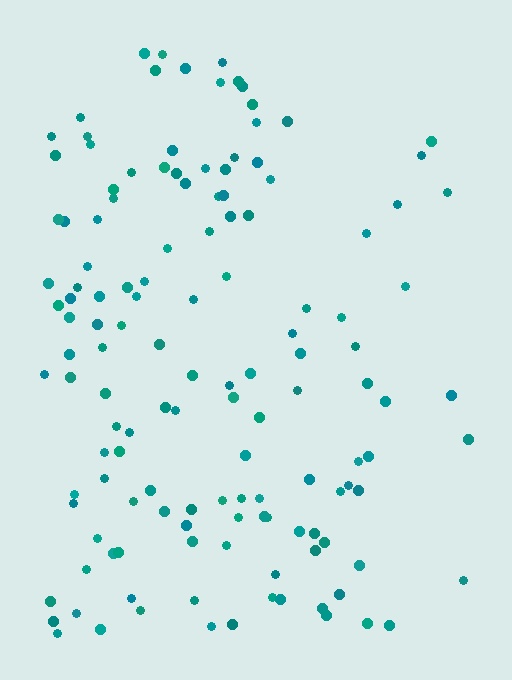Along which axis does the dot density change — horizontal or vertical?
Horizontal.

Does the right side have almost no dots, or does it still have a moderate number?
Still a moderate number, just noticeably fewer than the left.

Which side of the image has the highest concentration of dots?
The left.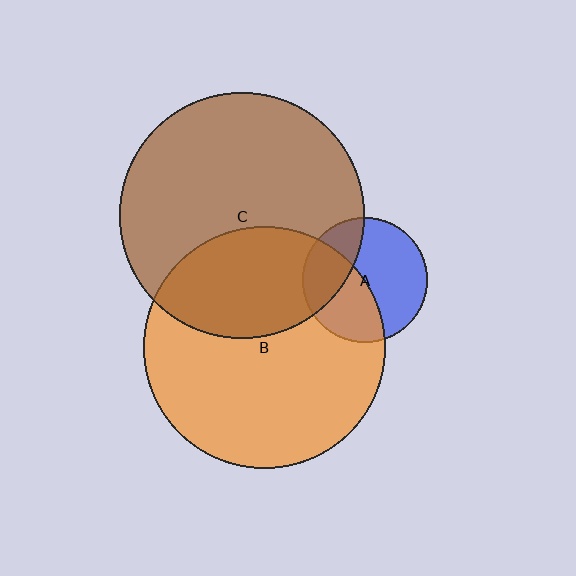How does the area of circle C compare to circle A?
Approximately 3.8 times.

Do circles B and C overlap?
Yes.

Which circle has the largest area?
Circle C (brown).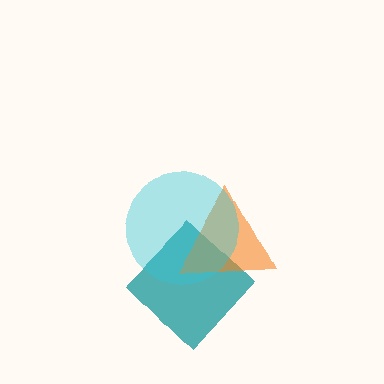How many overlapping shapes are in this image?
There are 3 overlapping shapes in the image.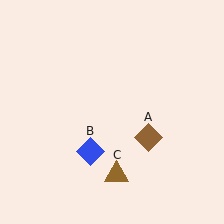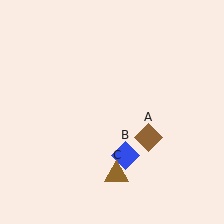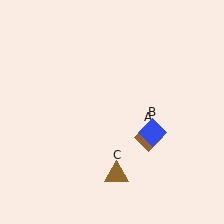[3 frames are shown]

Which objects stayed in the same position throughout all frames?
Brown diamond (object A) and brown triangle (object C) remained stationary.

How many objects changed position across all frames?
1 object changed position: blue diamond (object B).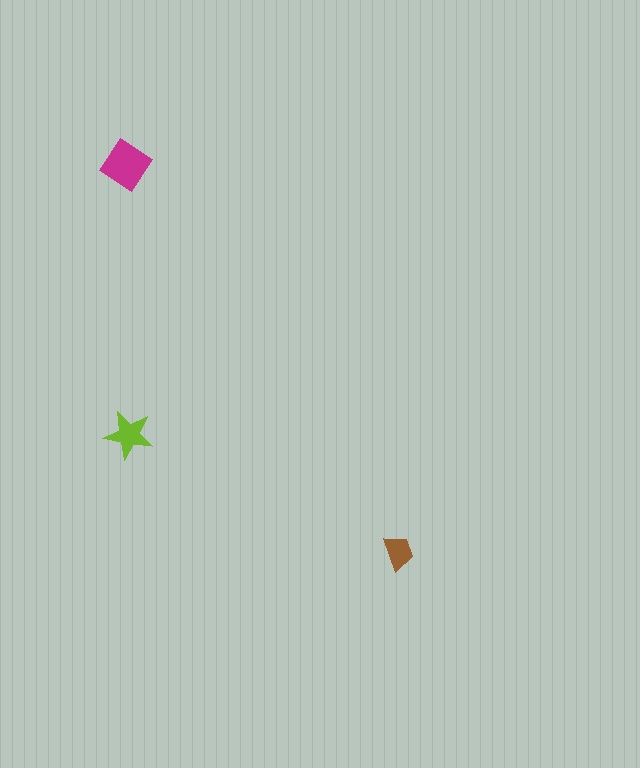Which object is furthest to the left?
The magenta diamond is leftmost.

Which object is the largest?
The magenta diamond.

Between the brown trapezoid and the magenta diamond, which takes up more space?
The magenta diamond.